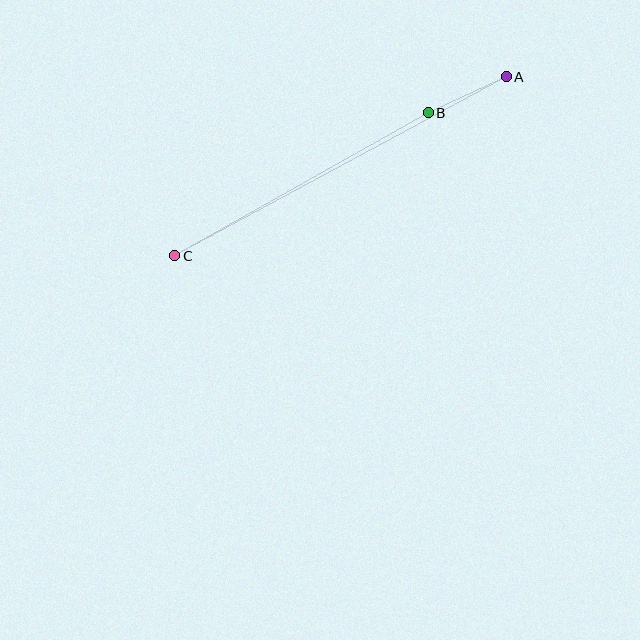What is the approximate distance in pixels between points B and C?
The distance between B and C is approximately 291 pixels.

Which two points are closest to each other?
Points A and B are closest to each other.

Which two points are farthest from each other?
Points A and C are farthest from each other.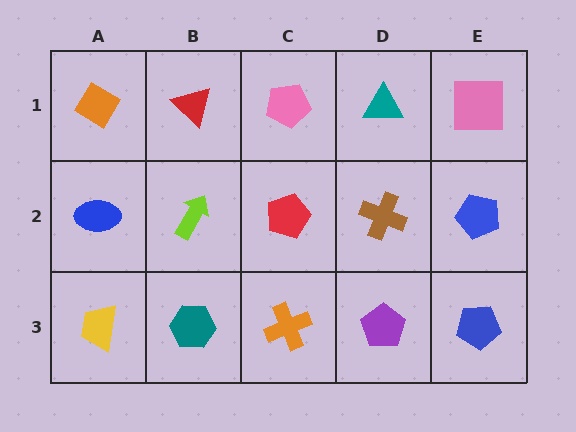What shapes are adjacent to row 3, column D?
A brown cross (row 2, column D), an orange cross (row 3, column C), a blue pentagon (row 3, column E).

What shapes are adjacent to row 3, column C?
A red pentagon (row 2, column C), a teal hexagon (row 3, column B), a purple pentagon (row 3, column D).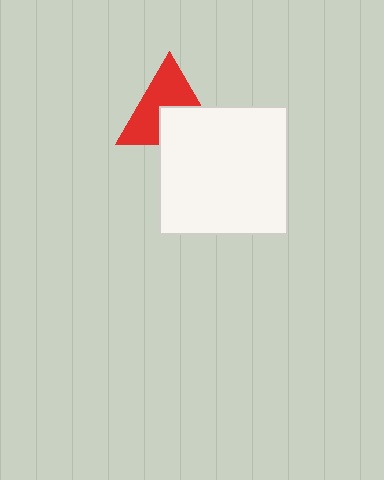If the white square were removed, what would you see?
You would see the complete red triangle.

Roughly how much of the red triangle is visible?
About half of it is visible (roughly 59%).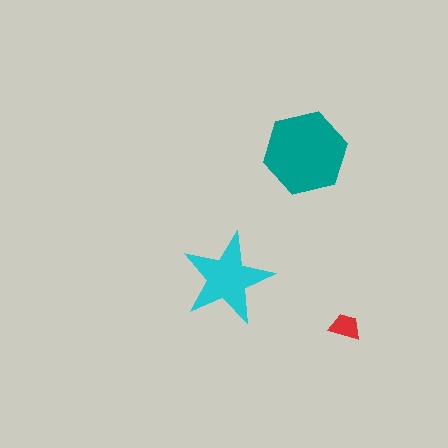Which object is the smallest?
The red trapezoid.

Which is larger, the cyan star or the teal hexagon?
The teal hexagon.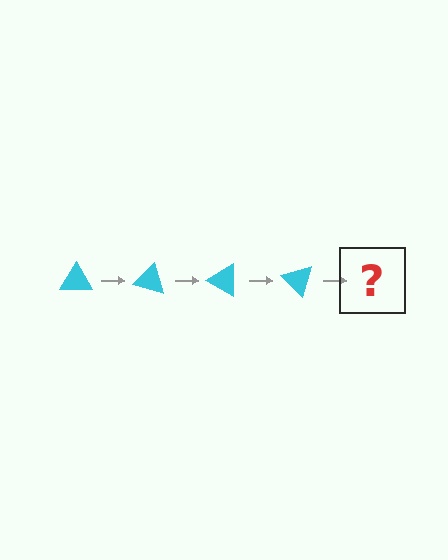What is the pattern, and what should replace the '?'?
The pattern is that the triangle rotates 15 degrees each step. The '?' should be a cyan triangle rotated 60 degrees.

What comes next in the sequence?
The next element should be a cyan triangle rotated 60 degrees.